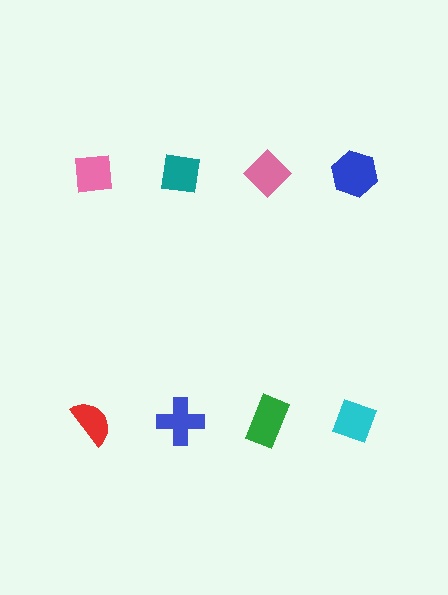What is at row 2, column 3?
A green rectangle.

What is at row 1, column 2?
A teal square.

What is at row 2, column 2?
A blue cross.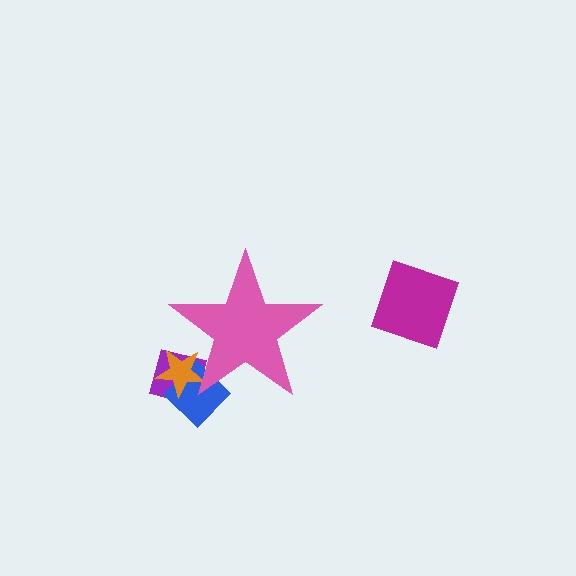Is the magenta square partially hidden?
No, the magenta square is fully visible.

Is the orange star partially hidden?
Yes, the orange star is partially hidden behind the pink star.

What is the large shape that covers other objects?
A pink star.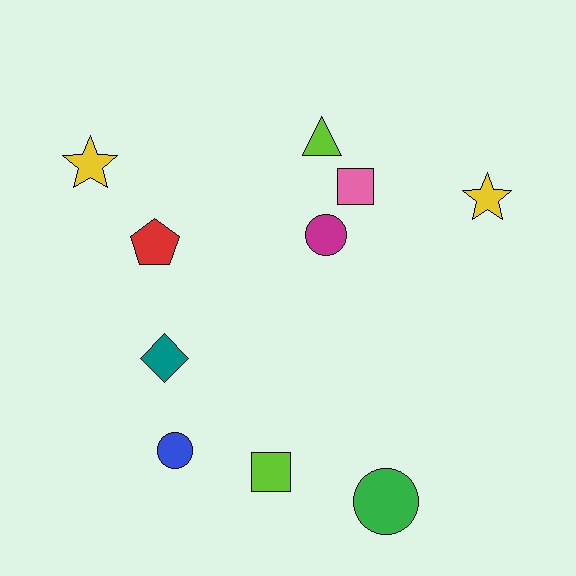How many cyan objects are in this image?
There are no cyan objects.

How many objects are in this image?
There are 10 objects.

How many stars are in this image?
There are 2 stars.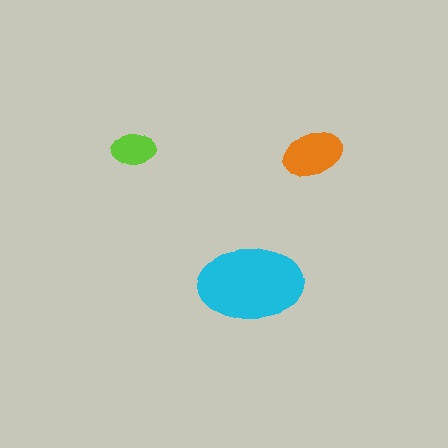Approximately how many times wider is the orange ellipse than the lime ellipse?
About 1.5 times wider.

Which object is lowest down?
The cyan ellipse is bottommost.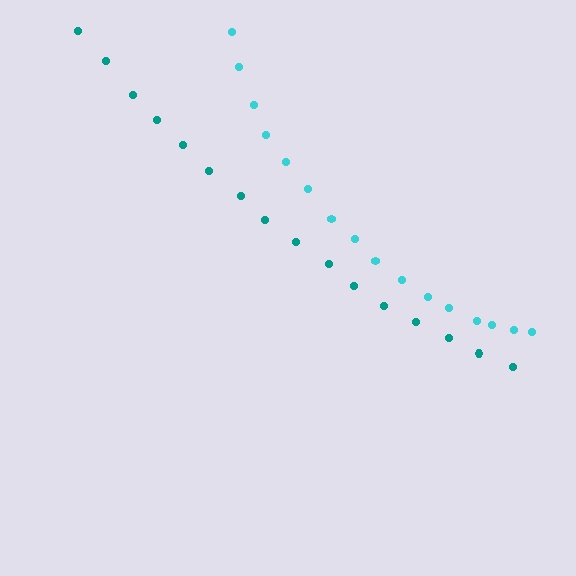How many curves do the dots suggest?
There are 2 distinct paths.